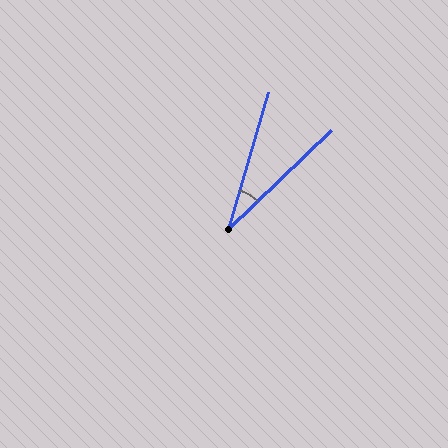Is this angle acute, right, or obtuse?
It is acute.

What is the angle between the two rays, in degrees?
Approximately 30 degrees.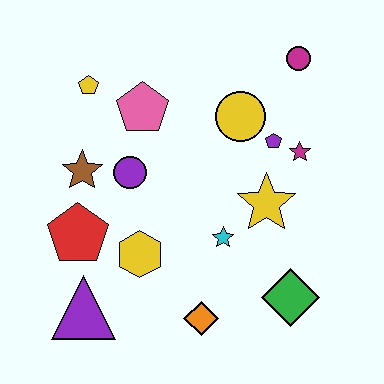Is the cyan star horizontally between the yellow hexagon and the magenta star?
Yes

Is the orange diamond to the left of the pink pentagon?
No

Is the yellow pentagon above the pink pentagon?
Yes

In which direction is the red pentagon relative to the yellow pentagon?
The red pentagon is below the yellow pentagon.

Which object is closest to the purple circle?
The brown star is closest to the purple circle.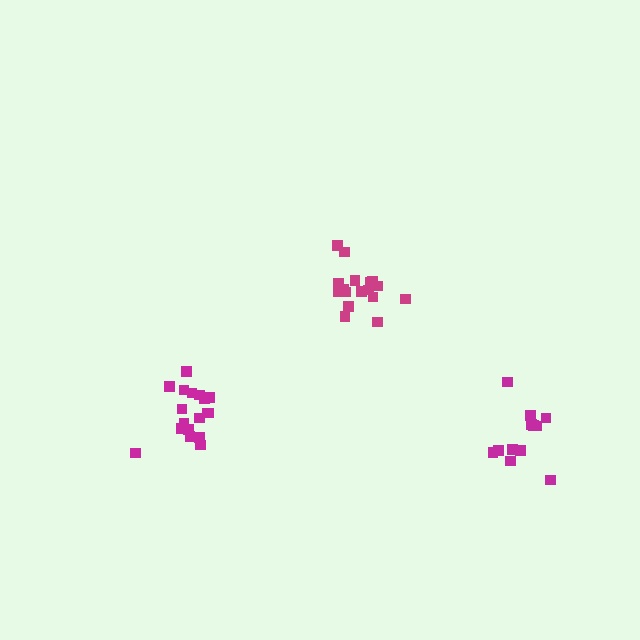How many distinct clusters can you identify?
There are 3 distinct clusters.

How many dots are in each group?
Group 1: 17 dots, Group 2: 18 dots, Group 3: 12 dots (47 total).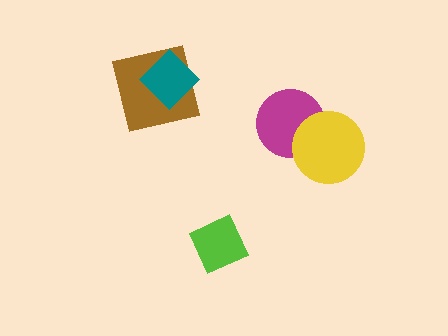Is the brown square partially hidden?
Yes, it is partially covered by another shape.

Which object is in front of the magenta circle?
The yellow circle is in front of the magenta circle.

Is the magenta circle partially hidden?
Yes, it is partially covered by another shape.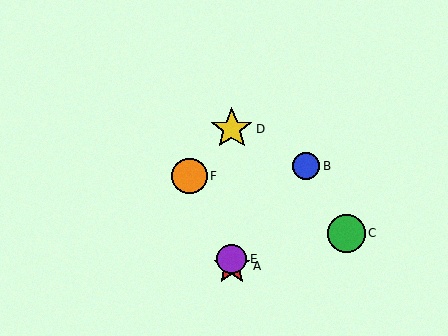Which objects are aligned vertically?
Objects A, D, E are aligned vertically.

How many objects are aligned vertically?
3 objects (A, D, E) are aligned vertically.